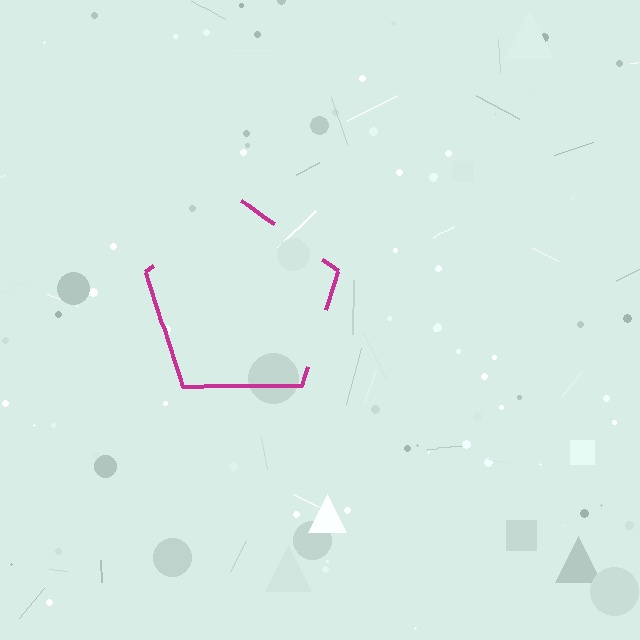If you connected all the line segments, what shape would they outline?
They would outline a pentagon.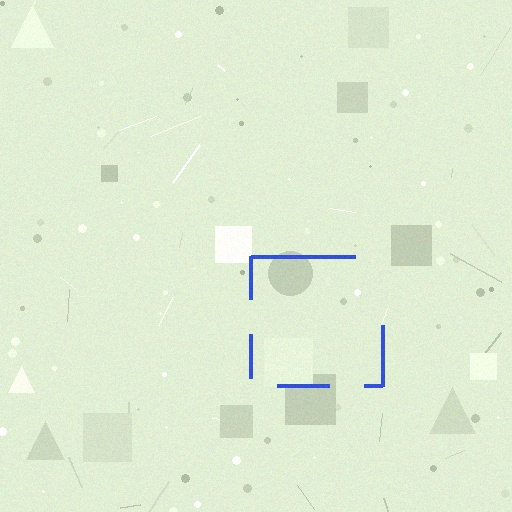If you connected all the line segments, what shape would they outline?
They would outline a square.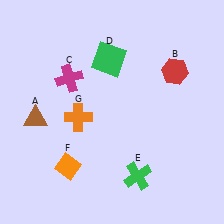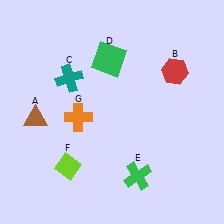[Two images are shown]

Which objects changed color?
C changed from magenta to teal. F changed from orange to lime.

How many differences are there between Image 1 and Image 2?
There are 2 differences between the two images.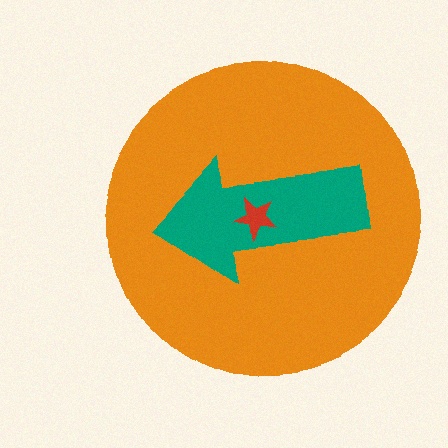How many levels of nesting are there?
3.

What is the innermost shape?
The red star.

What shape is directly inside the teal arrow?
The red star.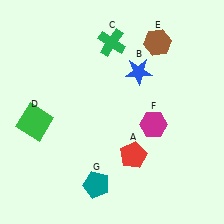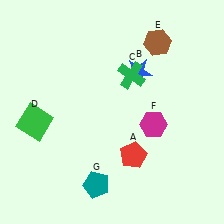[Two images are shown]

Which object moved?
The green cross (C) moved down.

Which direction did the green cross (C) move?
The green cross (C) moved down.